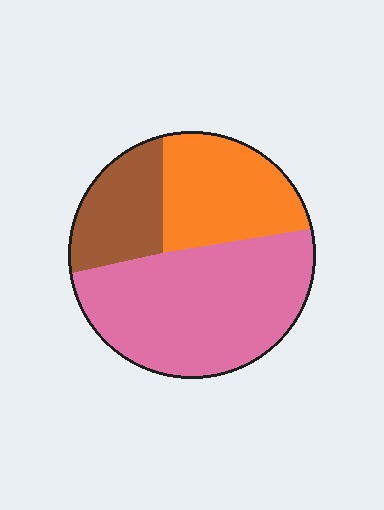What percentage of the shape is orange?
Orange takes up about one quarter (1/4) of the shape.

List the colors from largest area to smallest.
From largest to smallest: pink, orange, brown.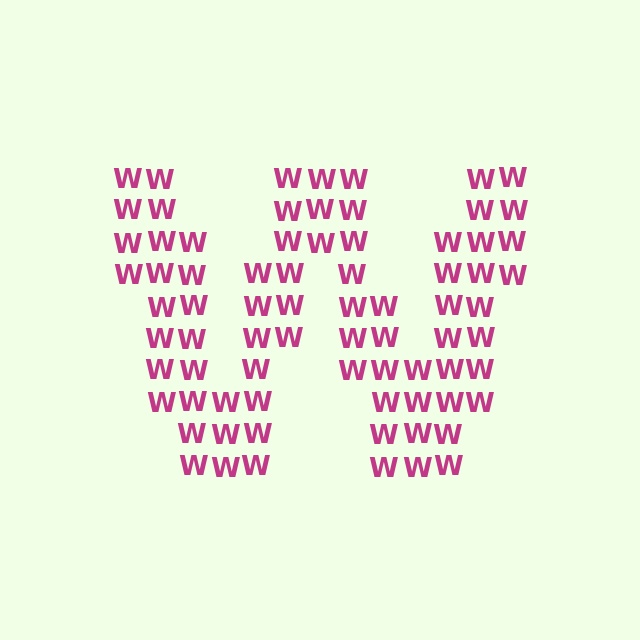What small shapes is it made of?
It is made of small letter W's.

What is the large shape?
The large shape is the letter W.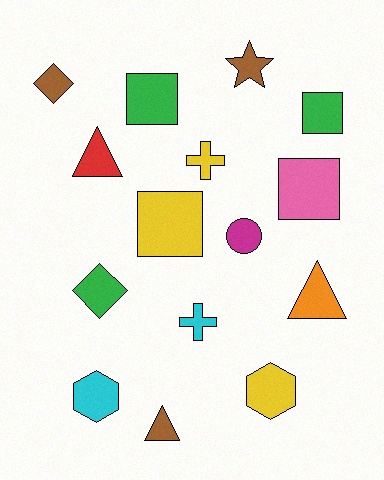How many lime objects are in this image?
There are no lime objects.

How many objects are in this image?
There are 15 objects.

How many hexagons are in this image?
There are 2 hexagons.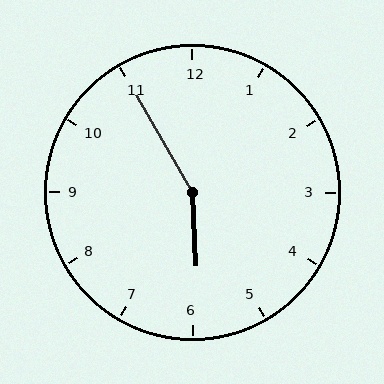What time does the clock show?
5:55.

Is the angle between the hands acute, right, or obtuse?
It is obtuse.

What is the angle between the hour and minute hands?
Approximately 152 degrees.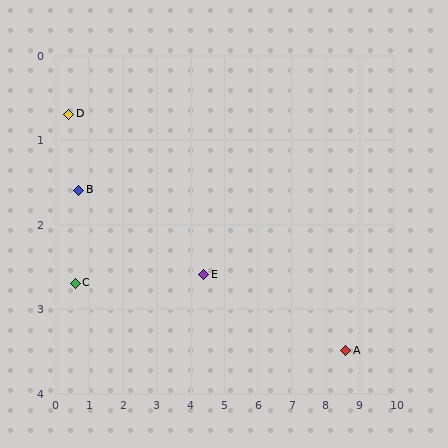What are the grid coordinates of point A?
Point A is at approximately (8.6, 3.5).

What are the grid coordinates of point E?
Point E is at approximately (4.4, 2.6).